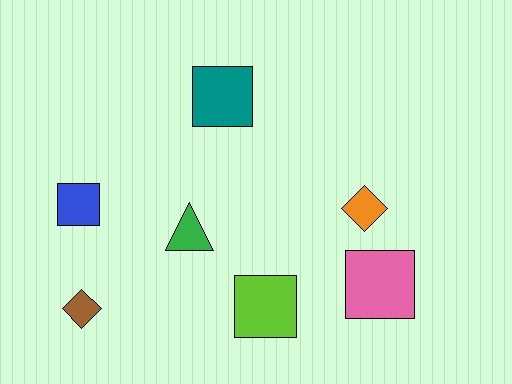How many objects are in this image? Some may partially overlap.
There are 7 objects.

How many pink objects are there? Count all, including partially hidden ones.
There is 1 pink object.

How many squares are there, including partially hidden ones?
There are 4 squares.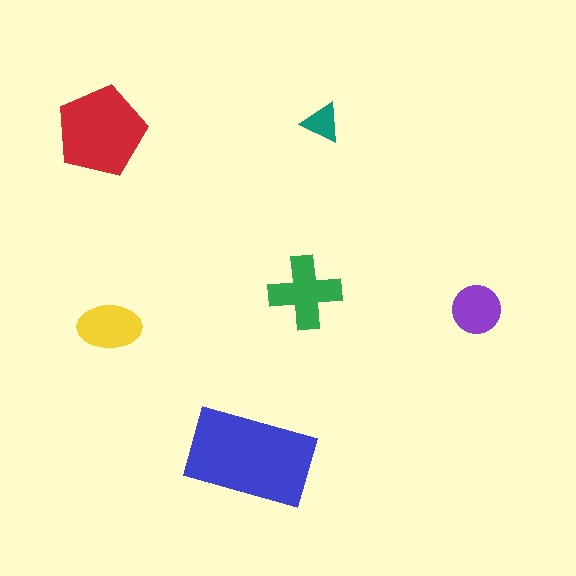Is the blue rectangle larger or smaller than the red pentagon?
Larger.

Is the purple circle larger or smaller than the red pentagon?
Smaller.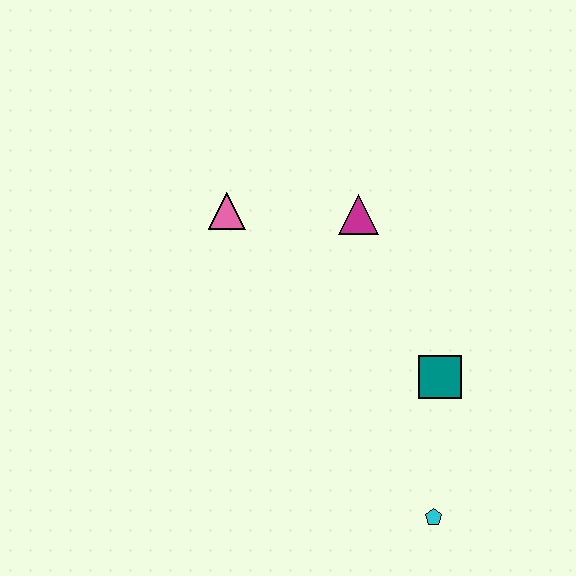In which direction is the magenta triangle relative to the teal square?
The magenta triangle is above the teal square.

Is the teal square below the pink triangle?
Yes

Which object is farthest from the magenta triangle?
The cyan pentagon is farthest from the magenta triangle.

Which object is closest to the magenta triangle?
The pink triangle is closest to the magenta triangle.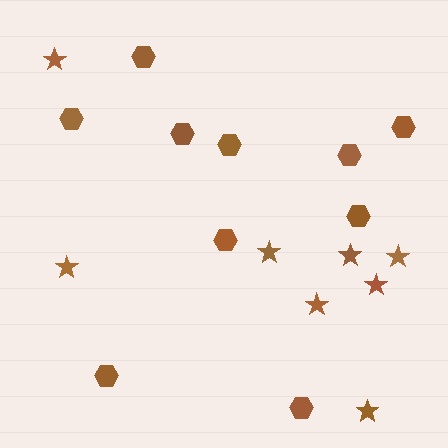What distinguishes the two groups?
There are 2 groups: one group of stars (8) and one group of hexagons (10).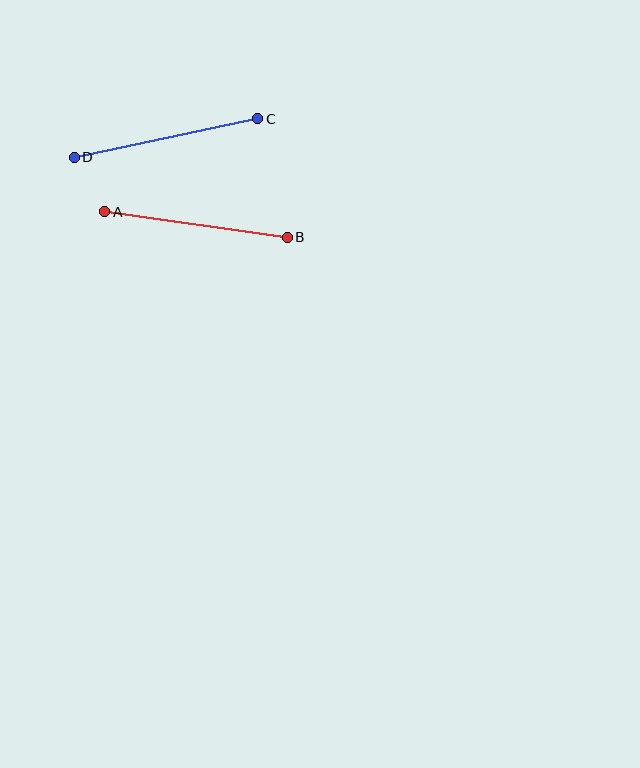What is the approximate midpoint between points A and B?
The midpoint is at approximately (196, 225) pixels.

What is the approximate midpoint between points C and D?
The midpoint is at approximately (166, 138) pixels.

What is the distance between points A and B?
The distance is approximately 184 pixels.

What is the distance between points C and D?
The distance is approximately 187 pixels.